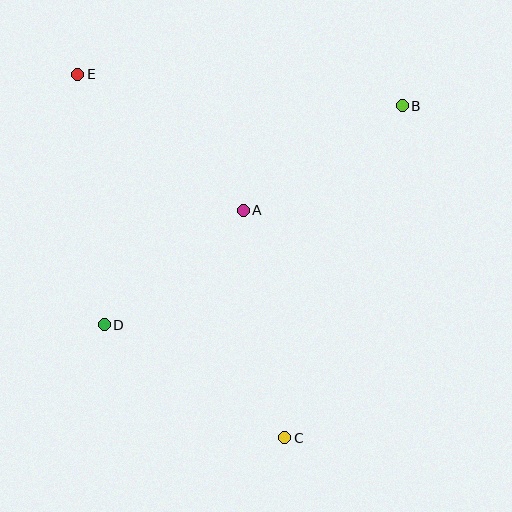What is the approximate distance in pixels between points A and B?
The distance between A and B is approximately 191 pixels.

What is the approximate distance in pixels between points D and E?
The distance between D and E is approximately 252 pixels.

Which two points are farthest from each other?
Points C and E are farthest from each other.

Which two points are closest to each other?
Points A and D are closest to each other.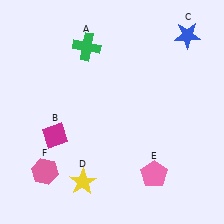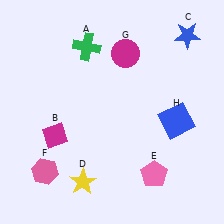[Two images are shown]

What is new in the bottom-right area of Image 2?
A blue square (H) was added in the bottom-right area of Image 2.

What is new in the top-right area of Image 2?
A magenta circle (G) was added in the top-right area of Image 2.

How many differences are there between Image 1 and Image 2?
There are 2 differences between the two images.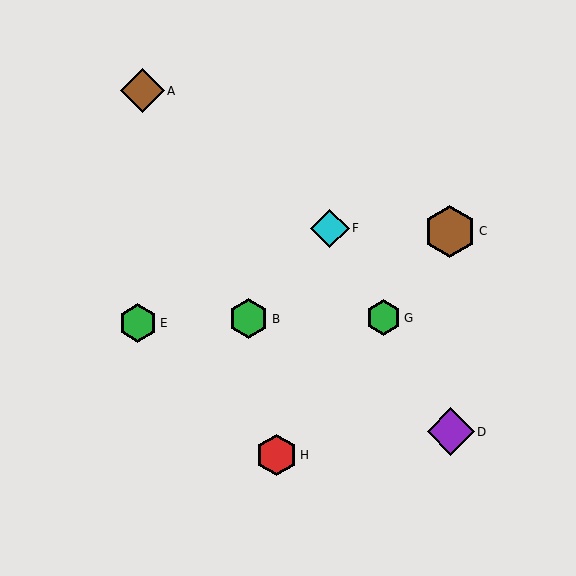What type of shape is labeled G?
Shape G is a green hexagon.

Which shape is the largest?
The brown hexagon (labeled C) is the largest.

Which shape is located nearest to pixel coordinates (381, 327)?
The green hexagon (labeled G) at (383, 318) is nearest to that location.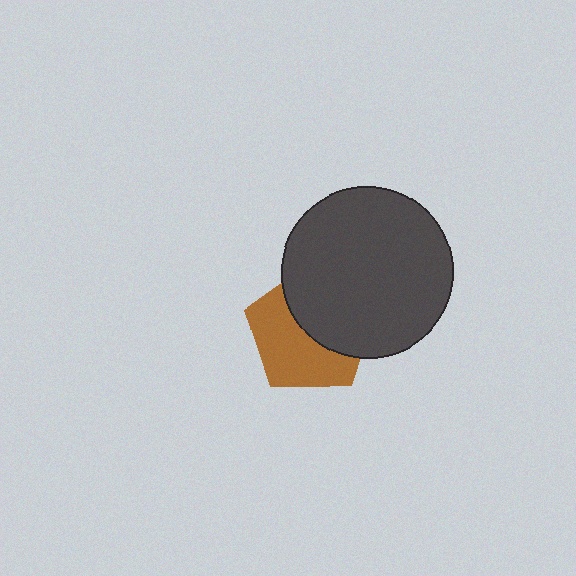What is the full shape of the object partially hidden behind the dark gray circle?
The partially hidden object is a brown pentagon.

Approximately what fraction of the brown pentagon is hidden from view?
Roughly 47% of the brown pentagon is hidden behind the dark gray circle.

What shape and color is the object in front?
The object in front is a dark gray circle.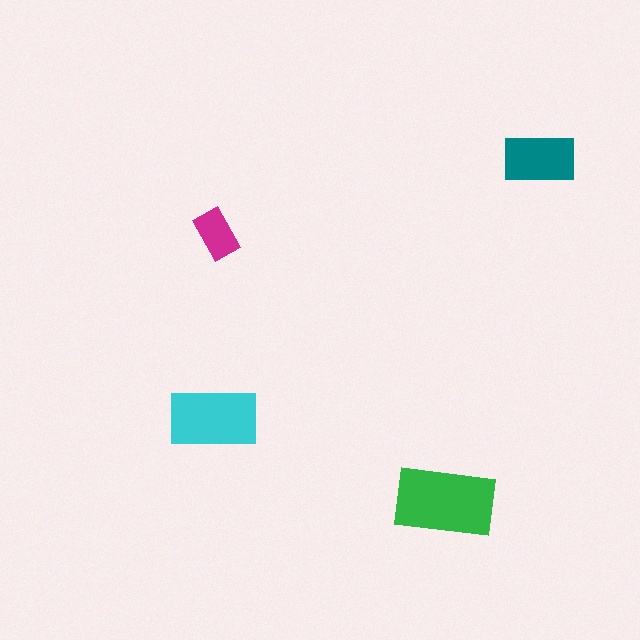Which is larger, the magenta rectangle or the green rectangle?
The green one.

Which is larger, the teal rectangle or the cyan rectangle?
The cyan one.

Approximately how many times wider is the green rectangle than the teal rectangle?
About 1.5 times wider.